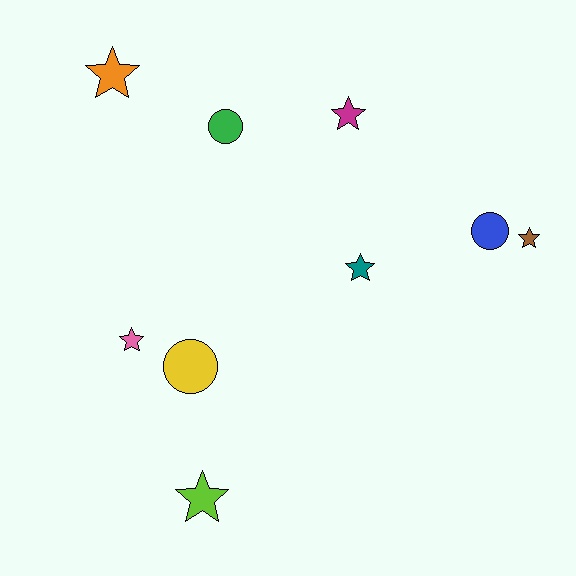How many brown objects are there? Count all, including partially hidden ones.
There is 1 brown object.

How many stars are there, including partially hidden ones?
There are 6 stars.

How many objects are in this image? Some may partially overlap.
There are 9 objects.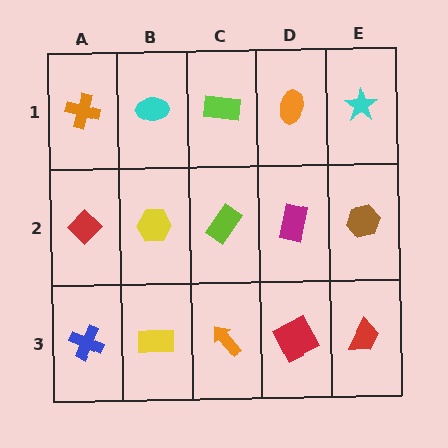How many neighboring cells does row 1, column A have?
2.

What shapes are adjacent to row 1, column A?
A red diamond (row 2, column A), a cyan ellipse (row 1, column B).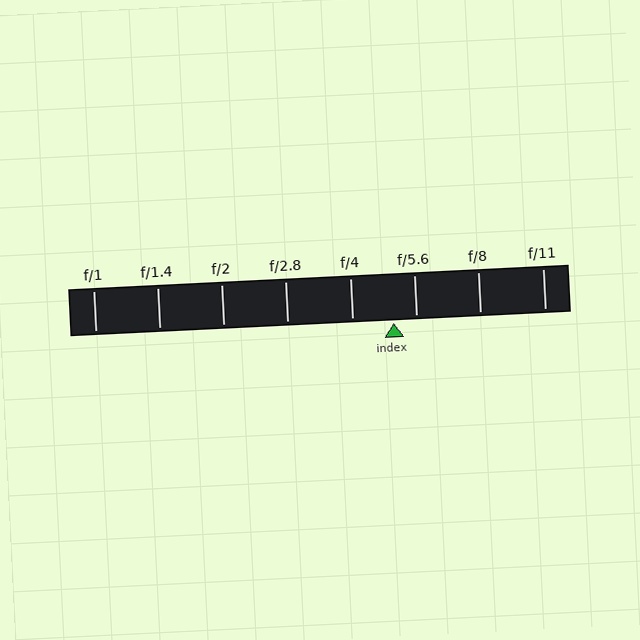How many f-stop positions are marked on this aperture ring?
There are 8 f-stop positions marked.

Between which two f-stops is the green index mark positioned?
The index mark is between f/4 and f/5.6.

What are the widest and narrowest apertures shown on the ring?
The widest aperture shown is f/1 and the narrowest is f/11.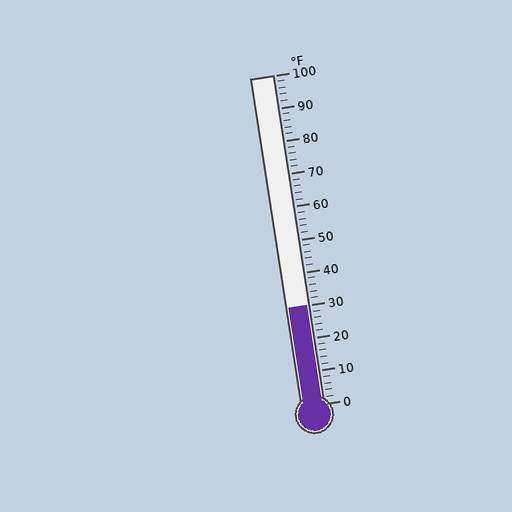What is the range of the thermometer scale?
The thermometer scale ranges from 0°F to 100°F.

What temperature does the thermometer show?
The thermometer shows approximately 30°F.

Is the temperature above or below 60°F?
The temperature is below 60°F.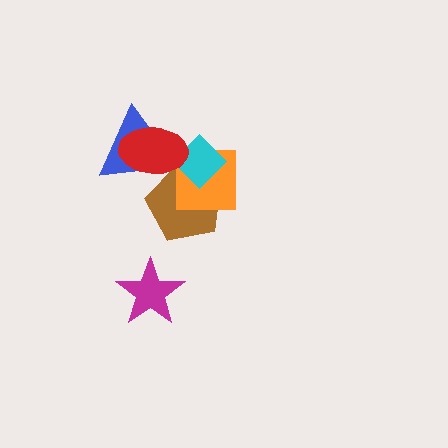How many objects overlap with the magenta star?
0 objects overlap with the magenta star.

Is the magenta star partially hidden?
No, no other shape covers it.